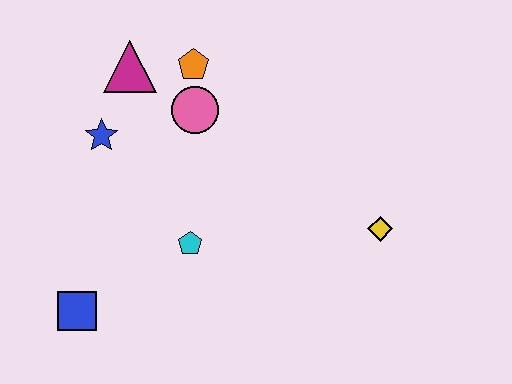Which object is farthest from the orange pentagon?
The blue square is farthest from the orange pentagon.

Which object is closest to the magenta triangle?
The orange pentagon is closest to the magenta triangle.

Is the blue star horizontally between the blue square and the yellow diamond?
Yes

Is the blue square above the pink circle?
No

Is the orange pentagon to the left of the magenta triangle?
No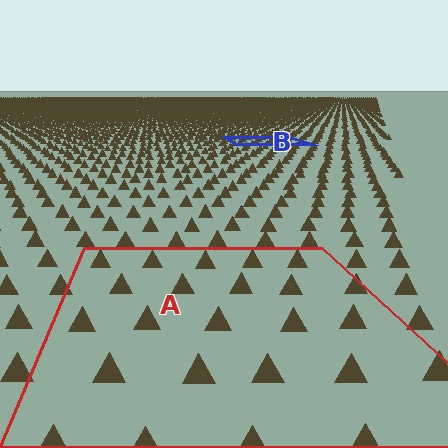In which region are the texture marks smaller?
The texture marks are smaller in region B, because it is farther away.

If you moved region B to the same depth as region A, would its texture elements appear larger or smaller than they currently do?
They would appear larger. At a closer depth, the same texture elements are projected at a bigger on-screen size.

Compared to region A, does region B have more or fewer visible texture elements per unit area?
Region B has more texture elements per unit area — they are packed more densely because it is farther away.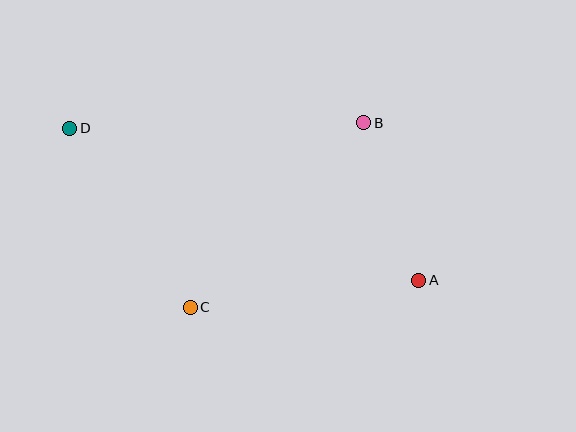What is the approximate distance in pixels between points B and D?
The distance between B and D is approximately 294 pixels.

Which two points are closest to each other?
Points A and B are closest to each other.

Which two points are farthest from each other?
Points A and D are farthest from each other.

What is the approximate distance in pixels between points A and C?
The distance between A and C is approximately 230 pixels.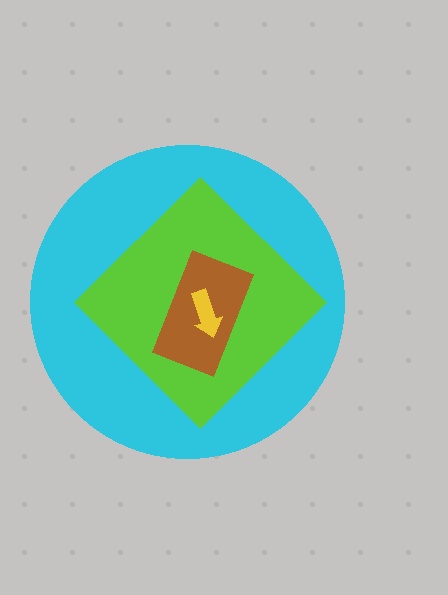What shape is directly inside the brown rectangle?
The yellow arrow.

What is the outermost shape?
The cyan circle.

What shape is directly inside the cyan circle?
The lime diamond.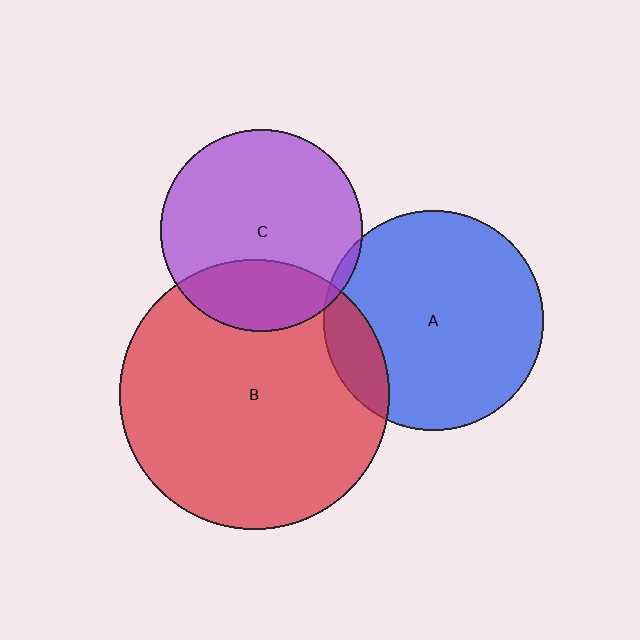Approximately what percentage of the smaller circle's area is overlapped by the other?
Approximately 25%.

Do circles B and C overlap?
Yes.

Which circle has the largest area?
Circle B (red).